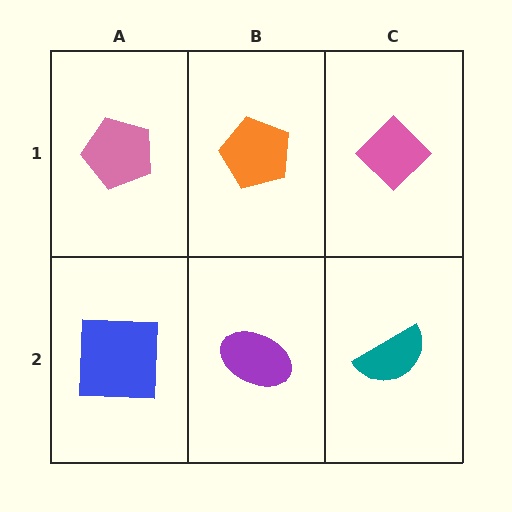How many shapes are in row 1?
3 shapes.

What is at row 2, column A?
A blue square.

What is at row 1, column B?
An orange pentagon.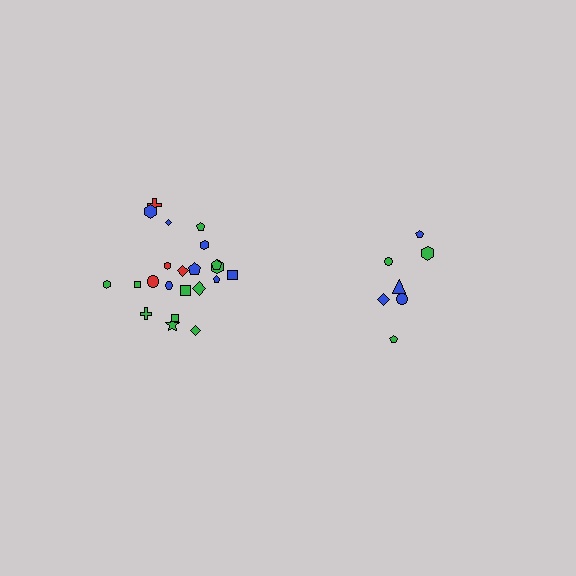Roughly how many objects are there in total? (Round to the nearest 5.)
Roughly 30 objects in total.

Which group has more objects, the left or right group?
The left group.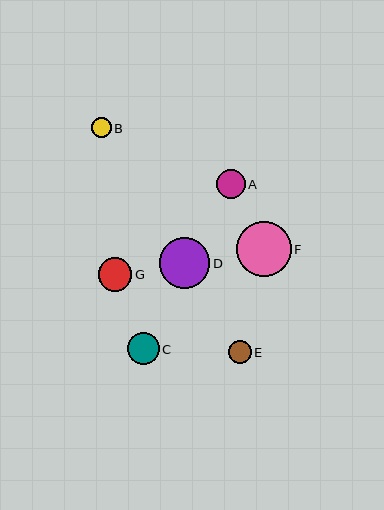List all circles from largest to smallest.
From largest to smallest: F, D, G, C, A, E, B.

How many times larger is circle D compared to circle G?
Circle D is approximately 1.5 times the size of circle G.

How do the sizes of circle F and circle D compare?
Circle F and circle D are approximately the same size.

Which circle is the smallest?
Circle B is the smallest with a size of approximately 20 pixels.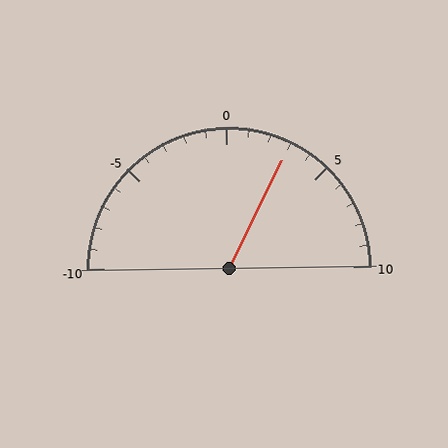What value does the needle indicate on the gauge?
The needle indicates approximately 3.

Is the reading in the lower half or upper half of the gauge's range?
The reading is in the upper half of the range (-10 to 10).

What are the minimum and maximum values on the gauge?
The gauge ranges from -10 to 10.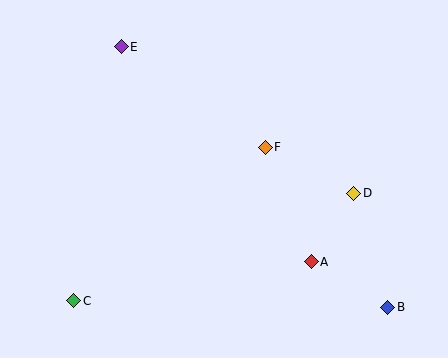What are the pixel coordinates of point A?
Point A is at (311, 262).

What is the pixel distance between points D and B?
The distance between D and B is 119 pixels.